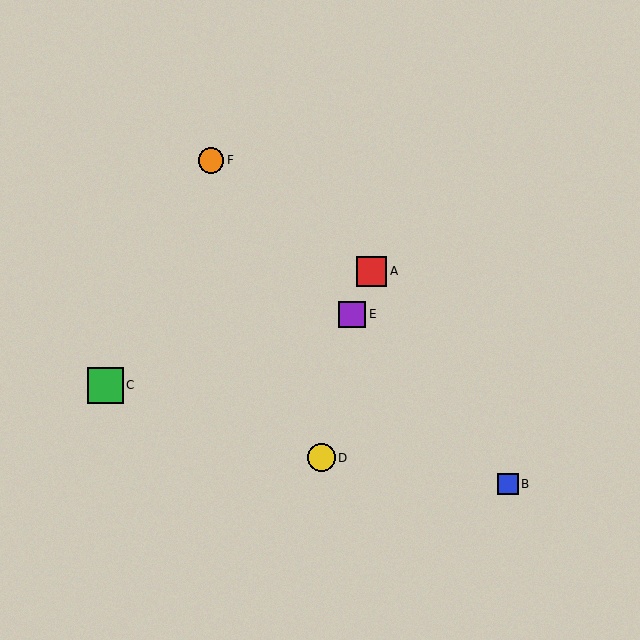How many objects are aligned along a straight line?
3 objects (B, E, F) are aligned along a straight line.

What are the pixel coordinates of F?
Object F is at (211, 160).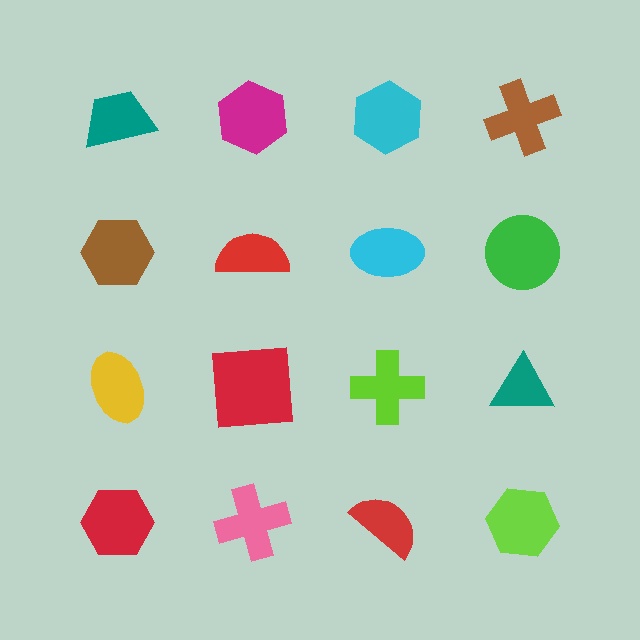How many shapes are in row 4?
4 shapes.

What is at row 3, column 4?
A teal triangle.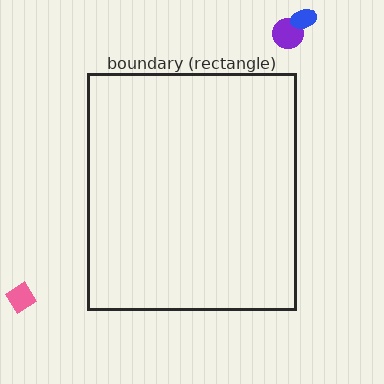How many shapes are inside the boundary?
0 inside, 3 outside.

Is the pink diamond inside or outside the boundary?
Outside.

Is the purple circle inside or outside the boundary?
Outside.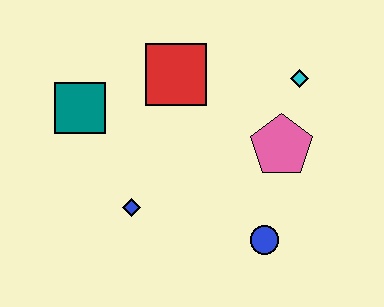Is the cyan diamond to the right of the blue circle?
Yes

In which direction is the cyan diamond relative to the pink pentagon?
The cyan diamond is above the pink pentagon.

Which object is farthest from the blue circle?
The teal square is farthest from the blue circle.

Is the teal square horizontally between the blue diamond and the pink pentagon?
No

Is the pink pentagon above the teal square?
No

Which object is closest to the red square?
The teal square is closest to the red square.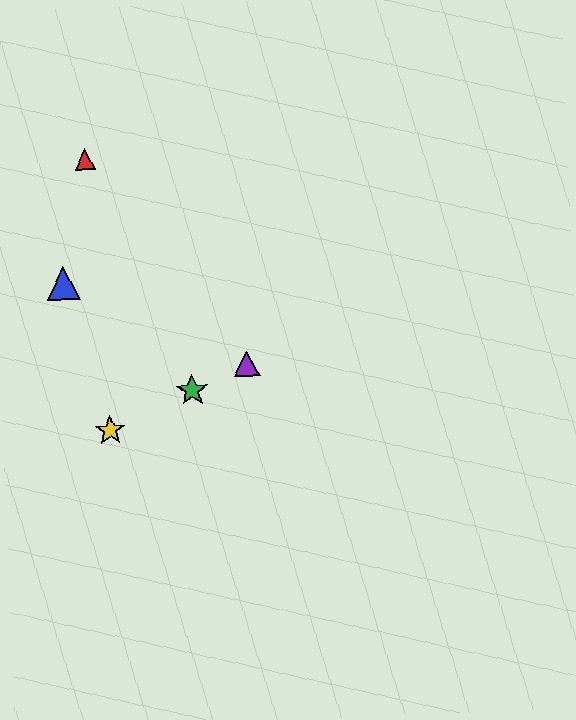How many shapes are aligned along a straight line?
3 shapes (the green star, the yellow star, the purple triangle) are aligned along a straight line.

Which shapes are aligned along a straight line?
The green star, the yellow star, the purple triangle are aligned along a straight line.